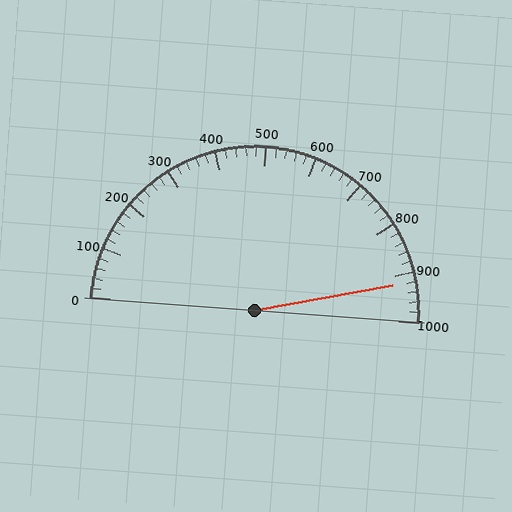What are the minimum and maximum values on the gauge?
The gauge ranges from 0 to 1000.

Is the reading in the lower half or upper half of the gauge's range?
The reading is in the upper half of the range (0 to 1000).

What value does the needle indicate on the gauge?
The needle indicates approximately 920.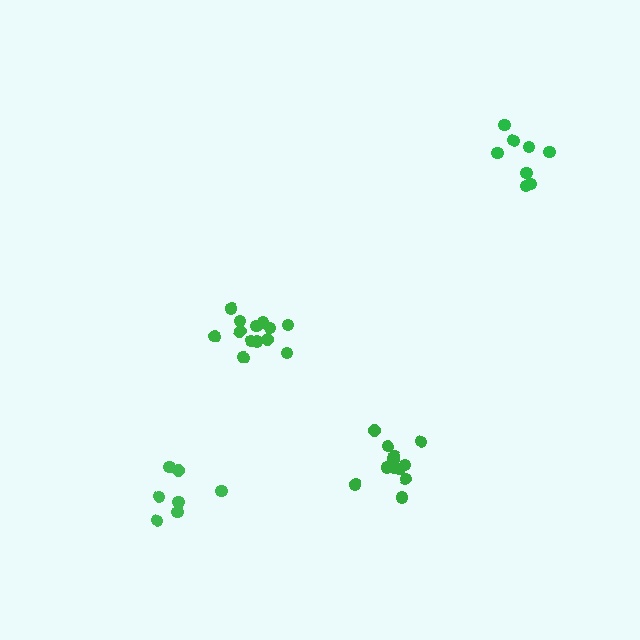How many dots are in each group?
Group 1: 13 dots, Group 2: 7 dots, Group 3: 8 dots, Group 4: 12 dots (40 total).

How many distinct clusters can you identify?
There are 4 distinct clusters.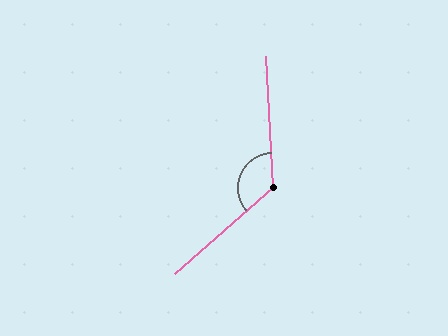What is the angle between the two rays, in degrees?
Approximately 128 degrees.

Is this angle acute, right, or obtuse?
It is obtuse.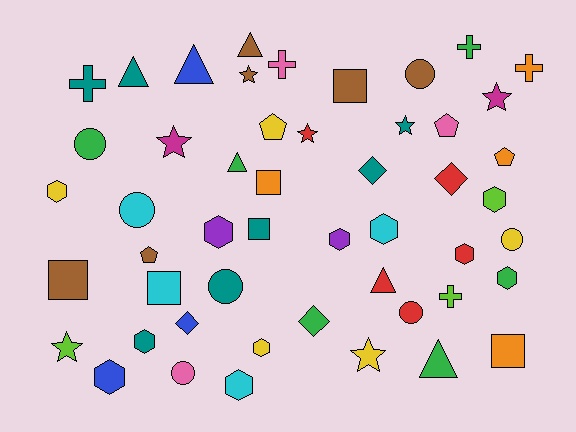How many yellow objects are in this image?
There are 5 yellow objects.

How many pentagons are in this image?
There are 4 pentagons.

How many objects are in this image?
There are 50 objects.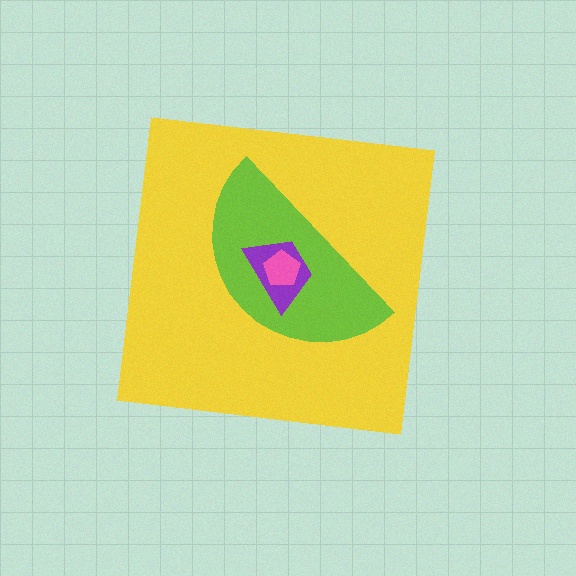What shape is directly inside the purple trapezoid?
The pink pentagon.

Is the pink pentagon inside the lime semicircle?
Yes.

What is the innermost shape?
The pink pentagon.